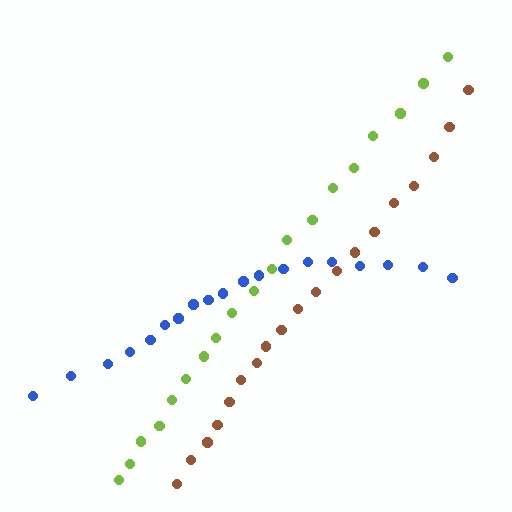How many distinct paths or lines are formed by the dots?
There are 3 distinct paths.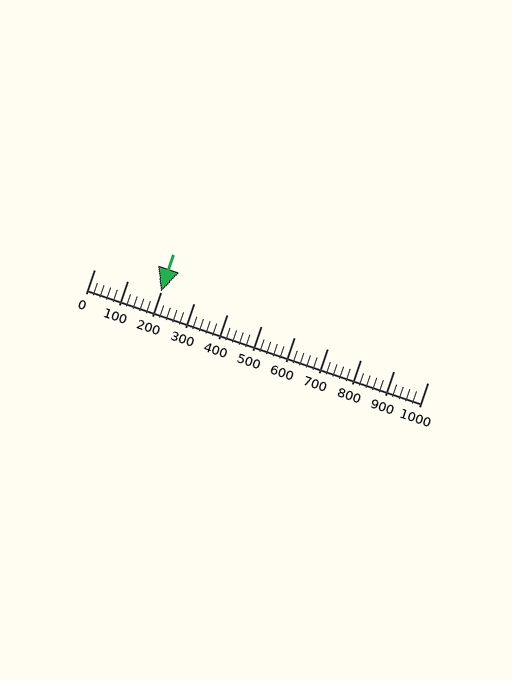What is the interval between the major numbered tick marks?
The major tick marks are spaced 100 units apart.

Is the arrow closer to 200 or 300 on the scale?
The arrow is closer to 200.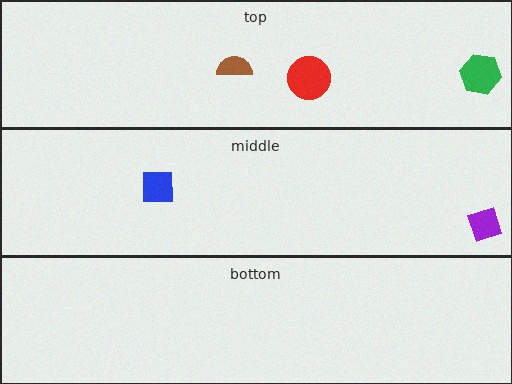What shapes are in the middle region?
The blue square, the purple square.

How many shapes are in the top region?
3.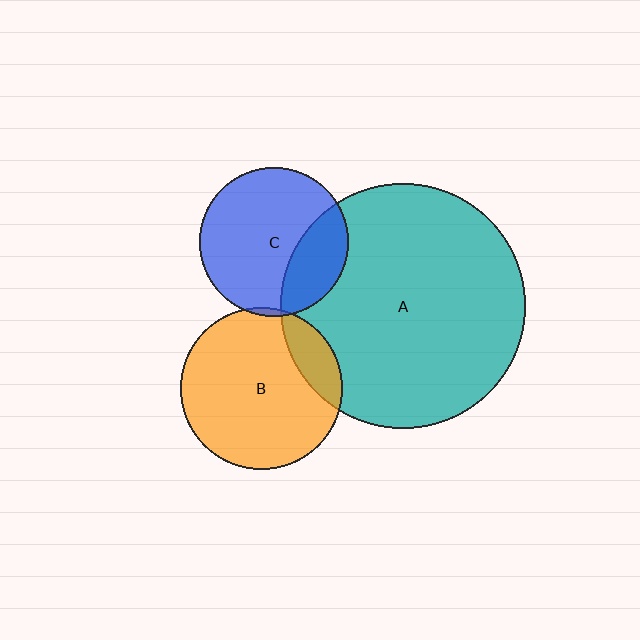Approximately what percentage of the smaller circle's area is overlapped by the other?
Approximately 15%.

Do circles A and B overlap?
Yes.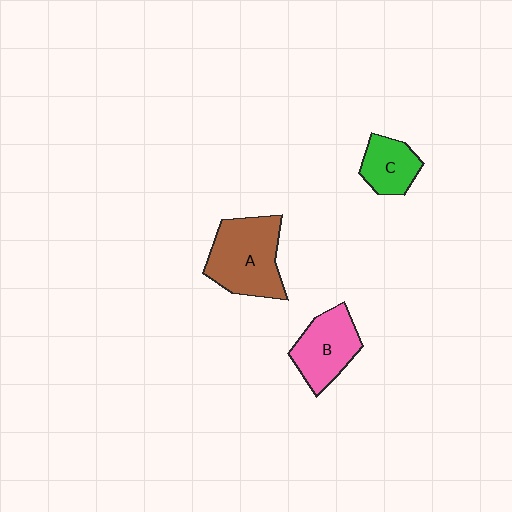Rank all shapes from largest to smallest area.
From largest to smallest: A (brown), B (pink), C (green).